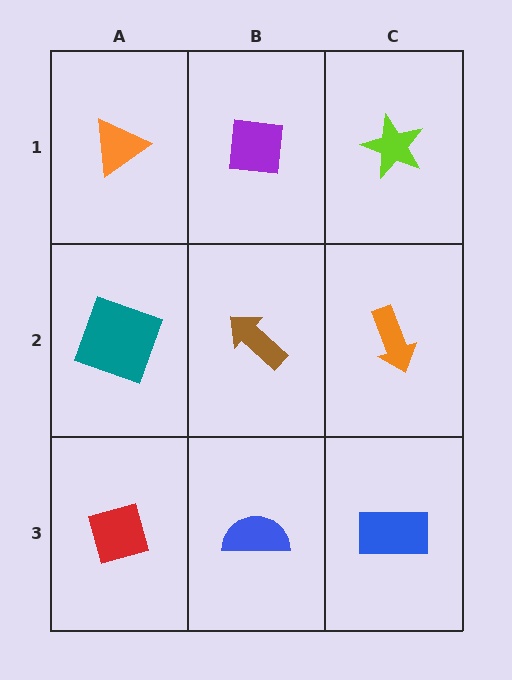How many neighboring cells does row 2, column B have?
4.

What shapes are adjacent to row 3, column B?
A brown arrow (row 2, column B), a red square (row 3, column A), a blue rectangle (row 3, column C).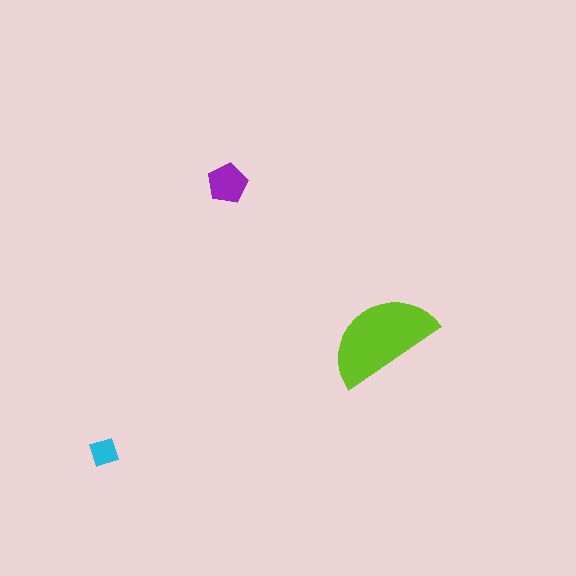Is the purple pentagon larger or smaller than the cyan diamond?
Larger.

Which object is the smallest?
The cyan diamond.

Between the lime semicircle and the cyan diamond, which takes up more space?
The lime semicircle.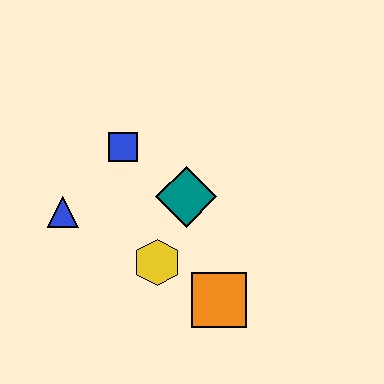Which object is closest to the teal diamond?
The yellow hexagon is closest to the teal diamond.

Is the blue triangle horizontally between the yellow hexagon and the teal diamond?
No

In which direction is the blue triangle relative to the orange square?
The blue triangle is to the left of the orange square.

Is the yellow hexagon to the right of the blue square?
Yes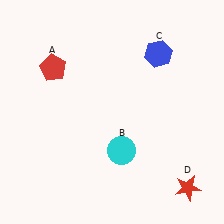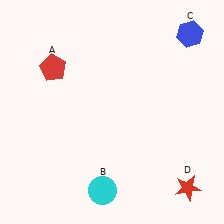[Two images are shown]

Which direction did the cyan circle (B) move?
The cyan circle (B) moved down.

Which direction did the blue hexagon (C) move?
The blue hexagon (C) moved right.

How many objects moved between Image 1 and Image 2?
2 objects moved between the two images.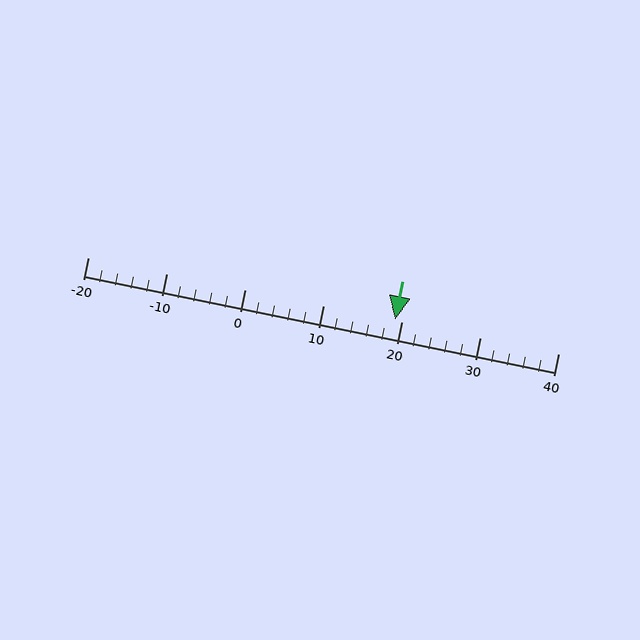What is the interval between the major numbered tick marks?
The major tick marks are spaced 10 units apart.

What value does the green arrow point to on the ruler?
The green arrow points to approximately 19.